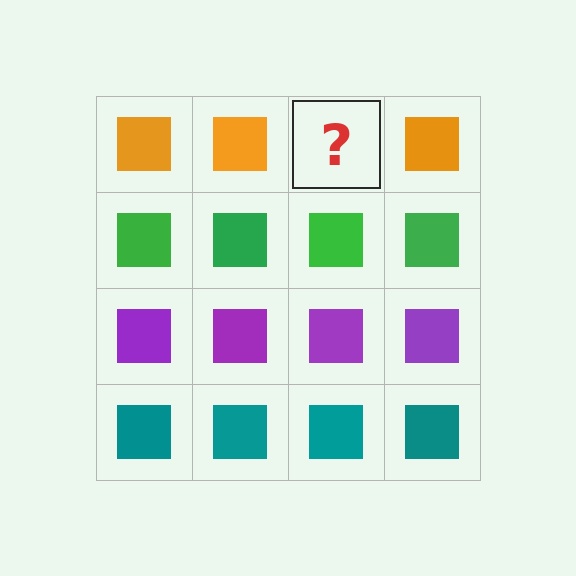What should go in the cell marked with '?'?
The missing cell should contain an orange square.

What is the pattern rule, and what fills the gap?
The rule is that each row has a consistent color. The gap should be filled with an orange square.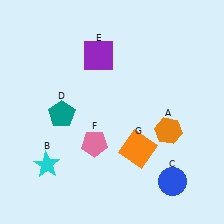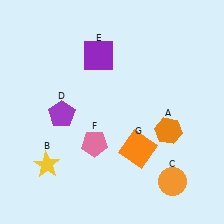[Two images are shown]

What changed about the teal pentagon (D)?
In Image 1, D is teal. In Image 2, it changed to purple.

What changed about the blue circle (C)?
In Image 1, C is blue. In Image 2, it changed to orange.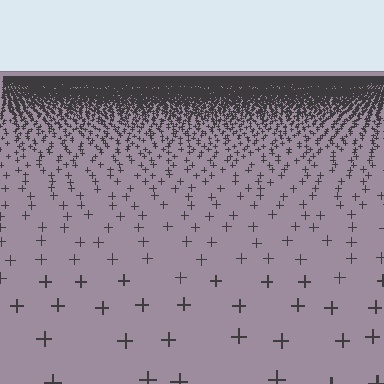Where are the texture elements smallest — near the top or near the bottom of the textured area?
Near the top.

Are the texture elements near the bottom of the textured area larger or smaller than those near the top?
Larger. Near the bottom, elements are closer to the viewer and appear at a bigger on-screen size.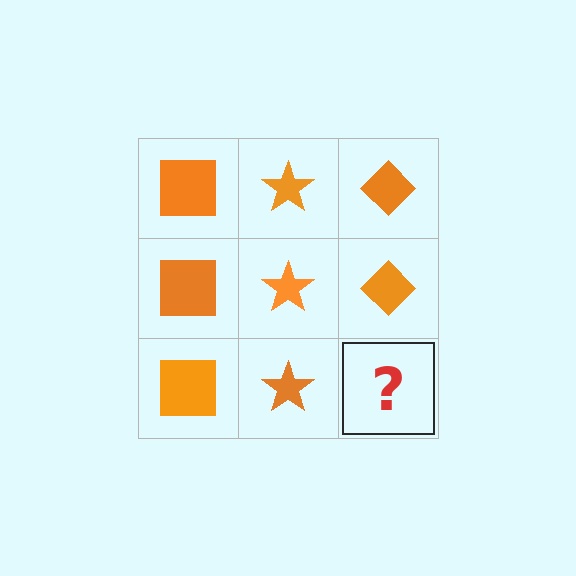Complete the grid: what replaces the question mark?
The question mark should be replaced with an orange diamond.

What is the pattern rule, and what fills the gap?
The rule is that each column has a consistent shape. The gap should be filled with an orange diamond.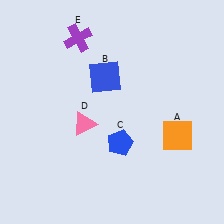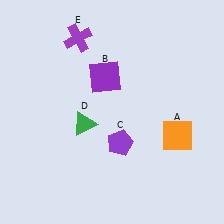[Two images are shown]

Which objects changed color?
B changed from blue to purple. C changed from blue to purple. D changed from pink to green.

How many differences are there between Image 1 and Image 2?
There are 3 differences between the two images.